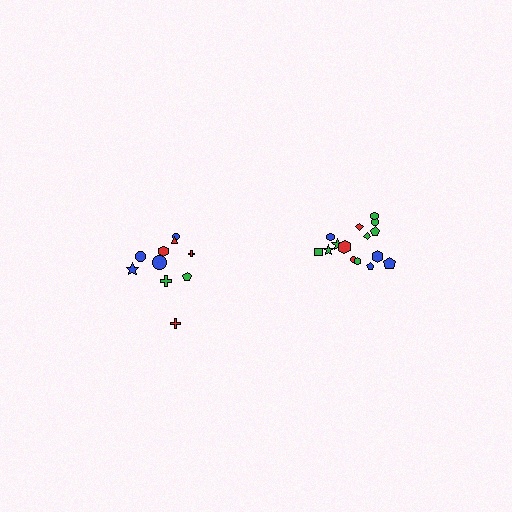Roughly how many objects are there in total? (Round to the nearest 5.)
Roughly 25 objects in total.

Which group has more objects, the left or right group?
The right group.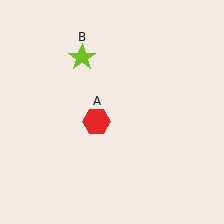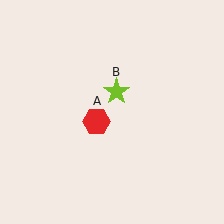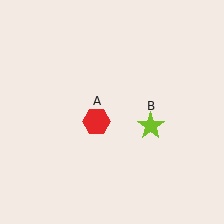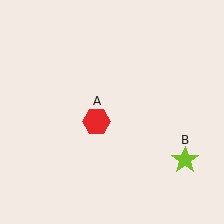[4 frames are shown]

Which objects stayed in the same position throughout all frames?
Red hexagon (object A) remained stationary.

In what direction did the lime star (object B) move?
The lime star (object B) moved down and to the right.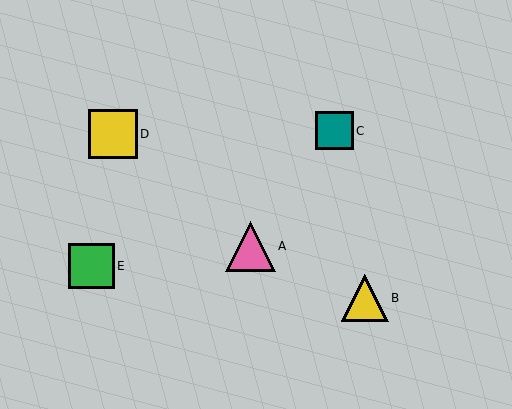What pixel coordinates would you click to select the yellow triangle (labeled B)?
Click at (365, 298) to select the yellow triangle B.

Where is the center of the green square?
The center of the green square is at (91, 266).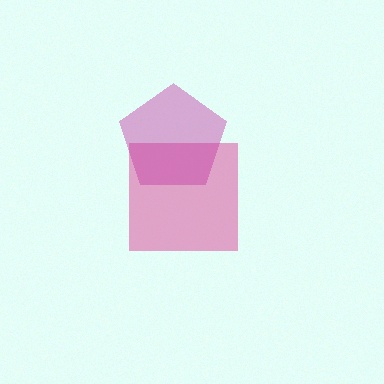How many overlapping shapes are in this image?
There are 2 overlapping shapes in the image.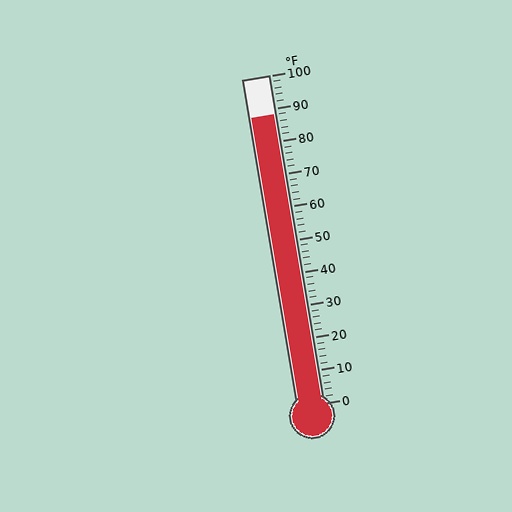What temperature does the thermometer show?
The thermometer shows approximately 88°F.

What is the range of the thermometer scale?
The thermometer scale ranges from 0°F to 100°F.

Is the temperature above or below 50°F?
The temperature is above 50°F.